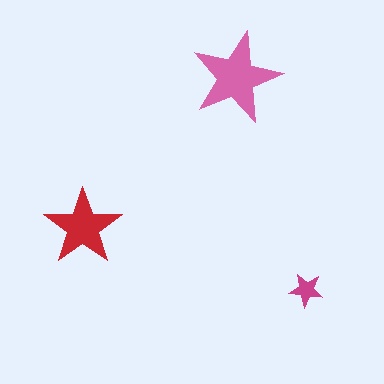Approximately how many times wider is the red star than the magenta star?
About 2.5 times wider.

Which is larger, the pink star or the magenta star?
The pink one.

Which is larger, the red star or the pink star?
The pink one.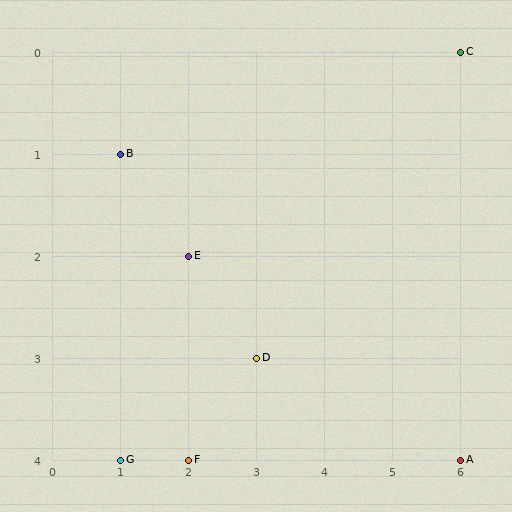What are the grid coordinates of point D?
Point D is at grid coordinates (3, 3).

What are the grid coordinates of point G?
Point G is at grid coordinates (1, 4).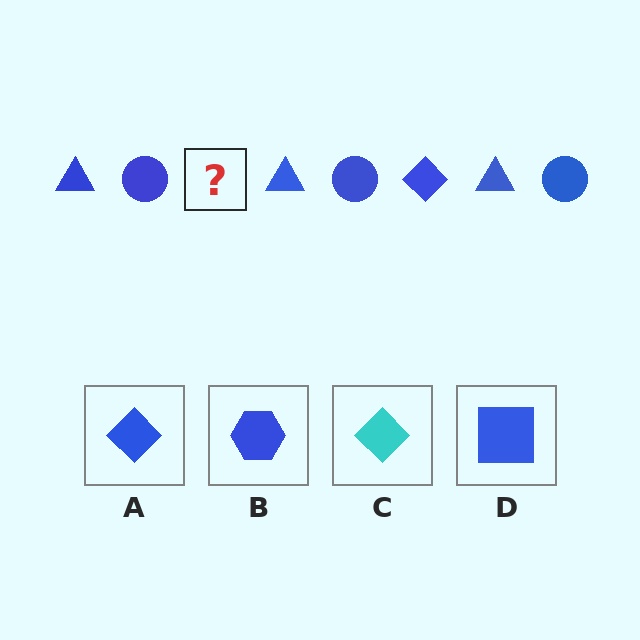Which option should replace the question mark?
Option A.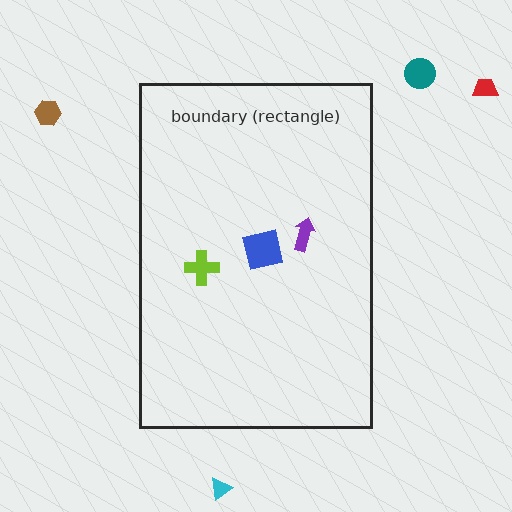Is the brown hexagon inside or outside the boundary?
Outside.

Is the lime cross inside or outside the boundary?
Inside.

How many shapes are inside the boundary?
3 inside, 4 outside.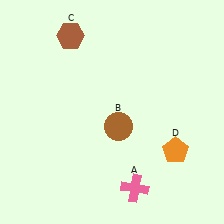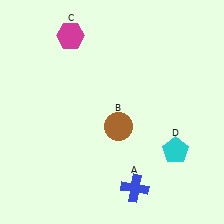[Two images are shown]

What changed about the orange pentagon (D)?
In Image 1, D is orange. In Image 2, it changed to cyan.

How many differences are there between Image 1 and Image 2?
There are 3 differences between the two images.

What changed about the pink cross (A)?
In Image 1, A is pink. In Image 2, it changed to blue.